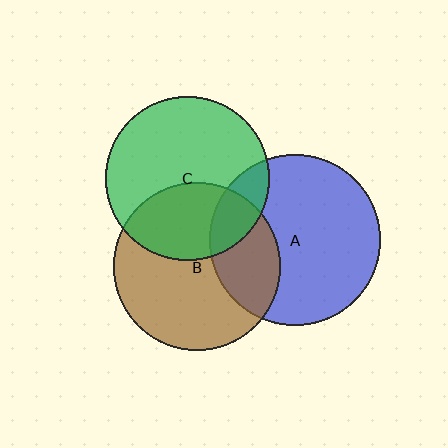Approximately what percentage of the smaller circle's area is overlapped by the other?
Approximately 35%.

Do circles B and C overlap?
Yes.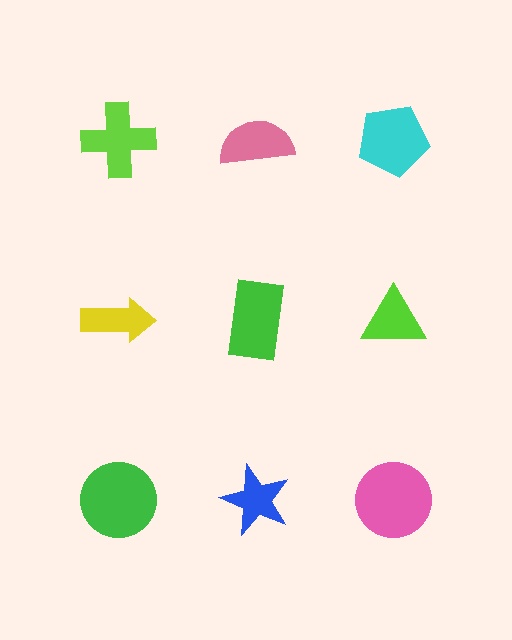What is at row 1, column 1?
A lime cross.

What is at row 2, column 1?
A yellow arrow.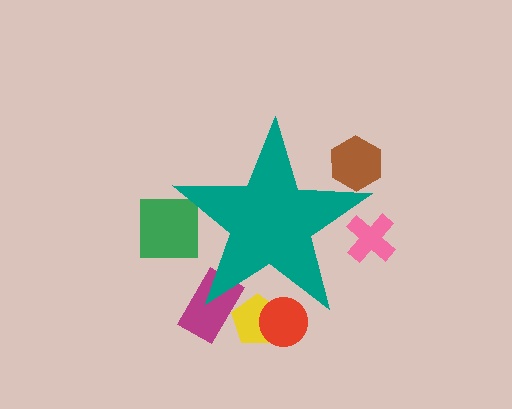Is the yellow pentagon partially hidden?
Yes, the yellow pentagon is partially hidden behind the teal star.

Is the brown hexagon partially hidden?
Yes, the brown hexagon is partially hidden behind the teal star.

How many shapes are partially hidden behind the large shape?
6 shapes are partially hidden.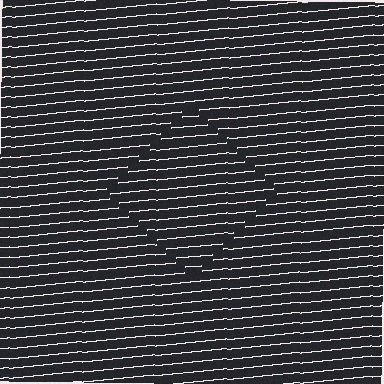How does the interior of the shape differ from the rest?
The interior of the shape contains the same grating, shifted by half a period — the contour is defined by the phase discontinuity where line-ends from the inner and outer gratings abut.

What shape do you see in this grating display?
An illusory square. The interior of the shape contains the same grating, shifted by half a period — the contour is defined by the phase discontinuity where line-ends from the inner and outer gratings abut.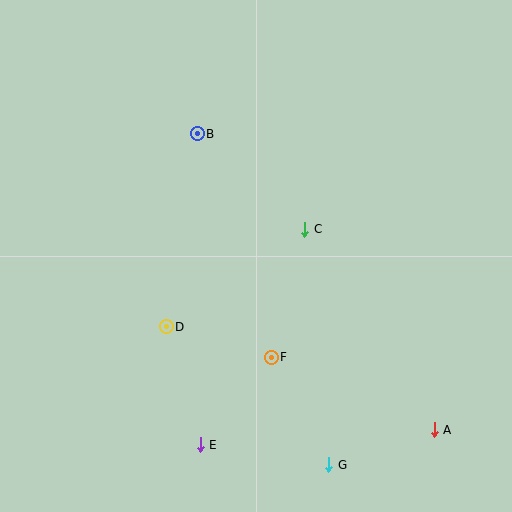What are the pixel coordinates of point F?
Point F is at (271, 357).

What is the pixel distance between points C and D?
The distance between C and D is 169 pixels.